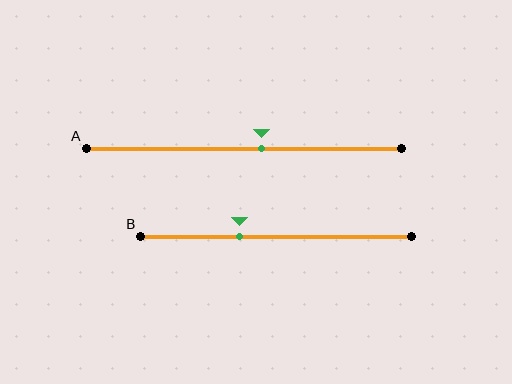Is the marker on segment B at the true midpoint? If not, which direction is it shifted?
No, the marker on segment B is shifted to the left by about 13% of the segment length.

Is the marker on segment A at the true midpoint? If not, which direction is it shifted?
No, the marker on segment A is shifted to the right by about 6% of the segment length.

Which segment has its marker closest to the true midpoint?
Segment A has its marker closest to the true midpoint.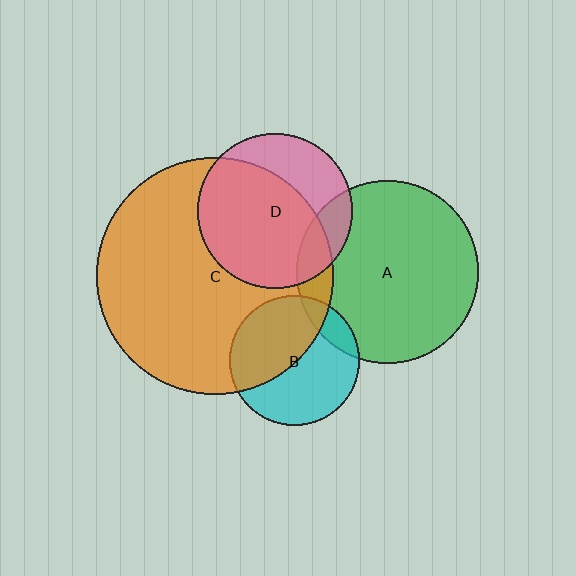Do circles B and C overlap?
Yes.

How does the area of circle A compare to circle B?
Approximately 2.0 times.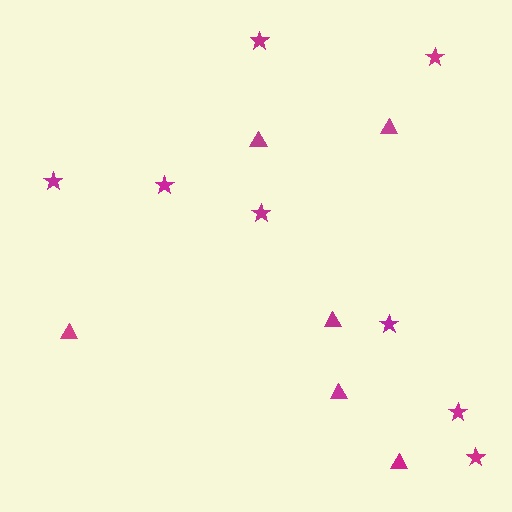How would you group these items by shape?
There are 2 groups: one group of triangles (6) and one group of stars (8).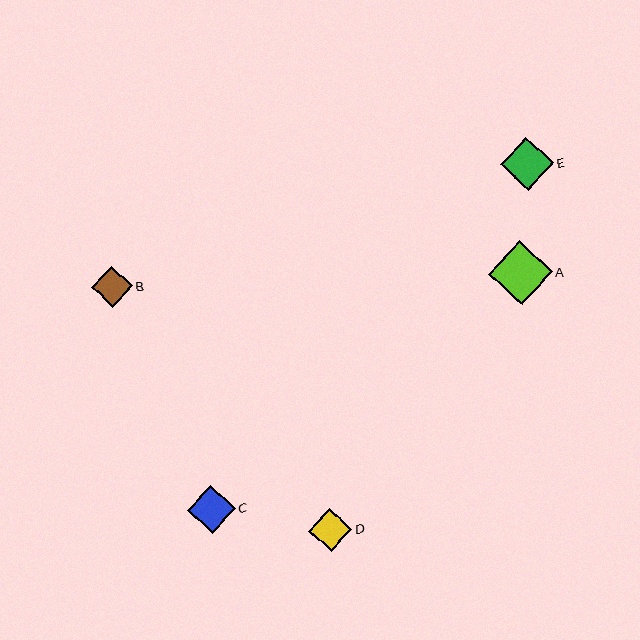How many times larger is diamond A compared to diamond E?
Diamond A is approximately 1.2 times the size of diamond E.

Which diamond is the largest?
Diamond A is the largest with a size of approximately 63 pixels.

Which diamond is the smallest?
Diamond B is the smallest with a size of approximately 41 pixels.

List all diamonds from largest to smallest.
From largest to smallest: A, E, C, D, B.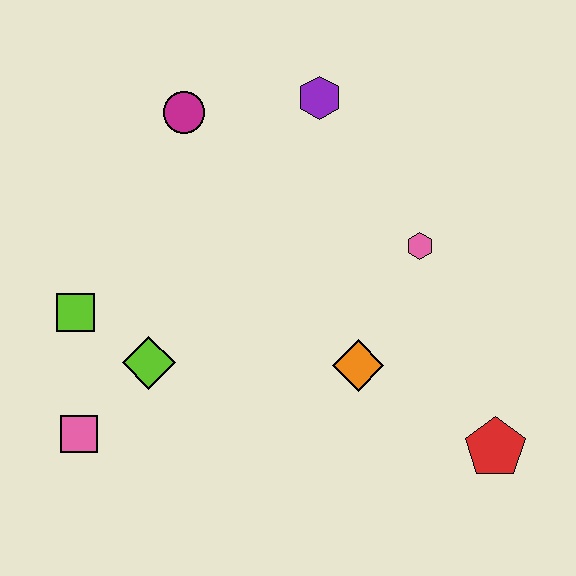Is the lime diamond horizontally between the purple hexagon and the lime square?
Yes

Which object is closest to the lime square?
The lime diamond is closest to the lime square.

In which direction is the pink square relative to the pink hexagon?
The pink square is to the left of the pink hexagon.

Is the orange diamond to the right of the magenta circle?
Yes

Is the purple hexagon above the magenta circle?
Yes